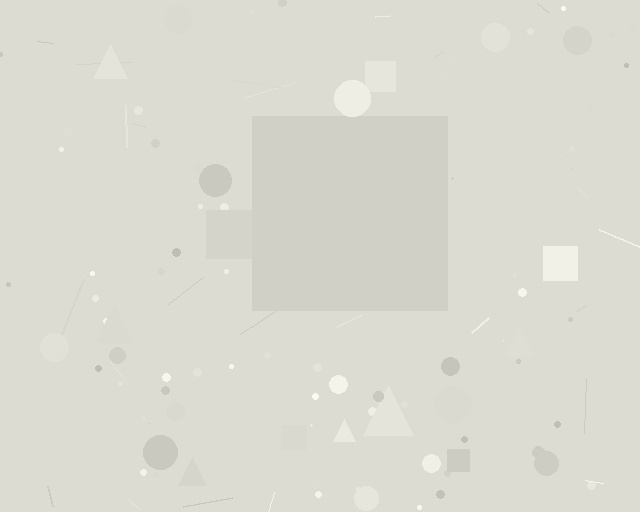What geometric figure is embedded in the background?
A square is embedded in the background.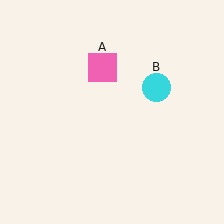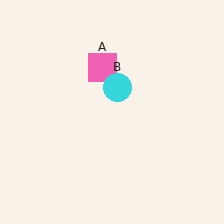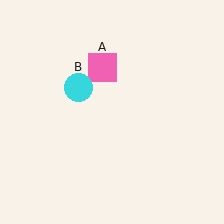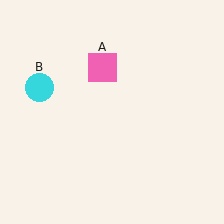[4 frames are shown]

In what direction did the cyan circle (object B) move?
The cyan circle (object B) moved left.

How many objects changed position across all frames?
1 object changed position: cyan circle (object B).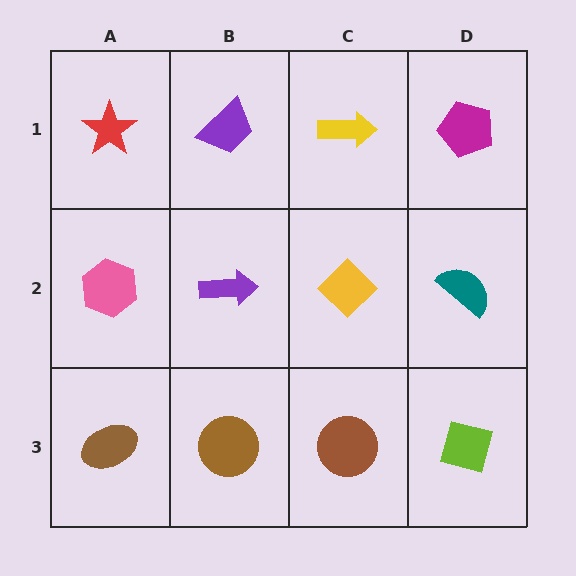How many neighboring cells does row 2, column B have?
4.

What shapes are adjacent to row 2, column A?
A red star (row 1, column A), a brown ellipse (row 3, column A), a purple arrow (row 2, column B).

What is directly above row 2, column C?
A yellow arrow.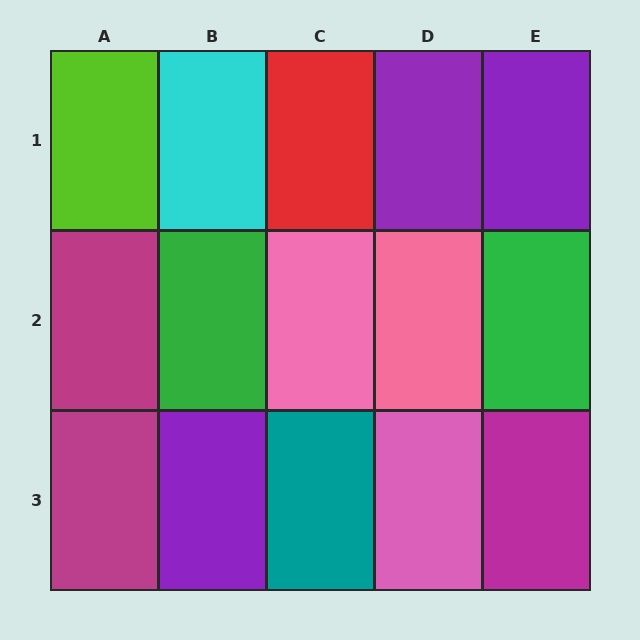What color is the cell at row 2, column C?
Pink.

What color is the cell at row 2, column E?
Green.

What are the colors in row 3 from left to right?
Magenta, purple, teal, pink, magenta.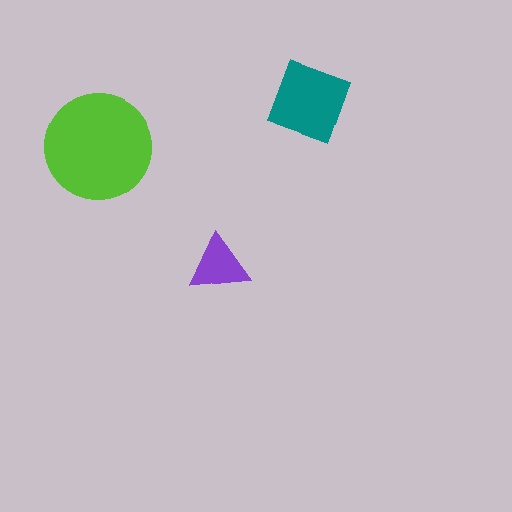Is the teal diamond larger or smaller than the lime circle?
Smaller.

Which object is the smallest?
The purple triangle.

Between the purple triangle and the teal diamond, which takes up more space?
The teal diamond.